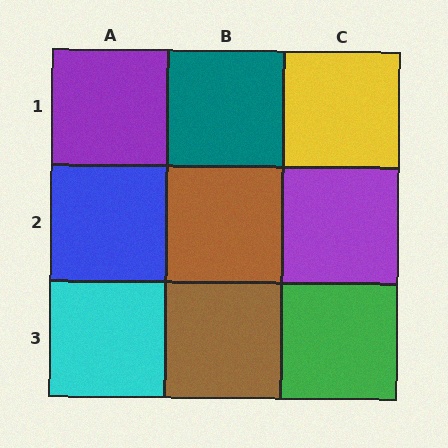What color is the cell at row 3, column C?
Green.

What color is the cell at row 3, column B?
Brown.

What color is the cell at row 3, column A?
Cyan.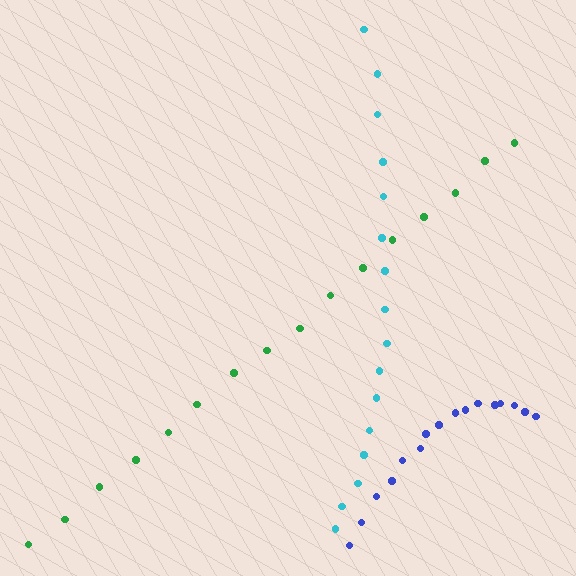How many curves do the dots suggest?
There are 3 distinct paths.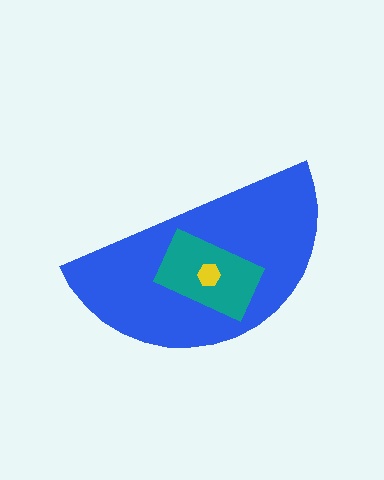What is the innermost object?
The yellow hexagon.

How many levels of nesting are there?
3.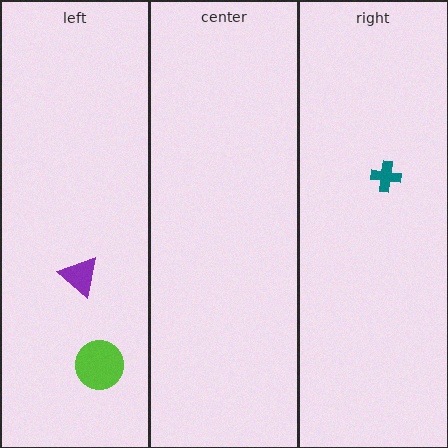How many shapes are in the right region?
1.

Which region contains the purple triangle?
The left region.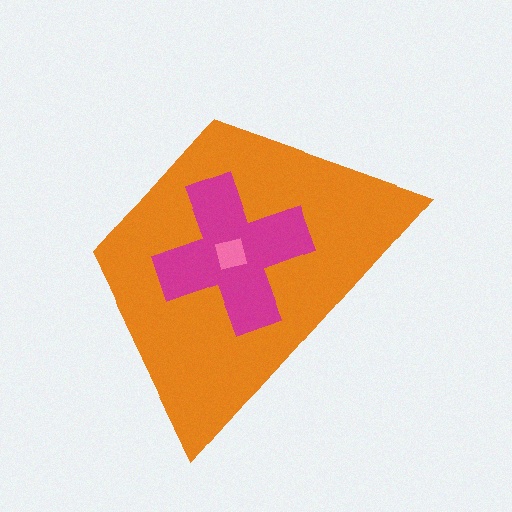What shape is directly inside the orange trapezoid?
The magenta cross.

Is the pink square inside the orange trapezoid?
Yes.